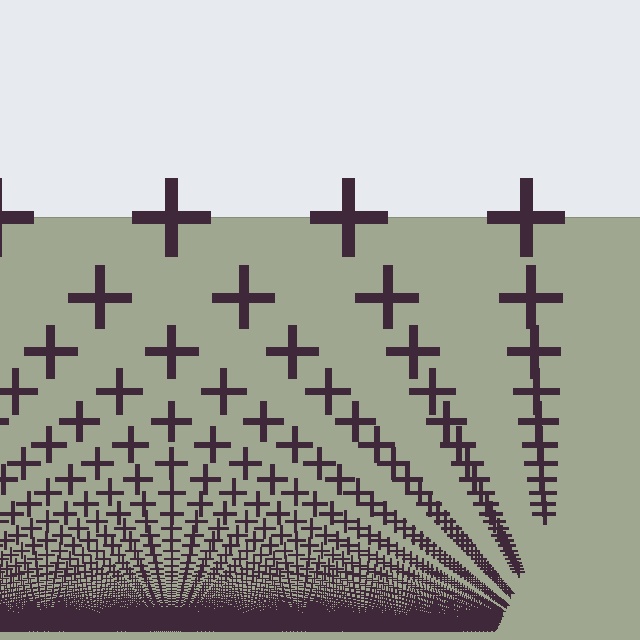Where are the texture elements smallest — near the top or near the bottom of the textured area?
Near the bottom.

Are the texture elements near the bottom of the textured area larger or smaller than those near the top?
Smaller. The gradient is inverted — elements near the bottom are smaller and denser.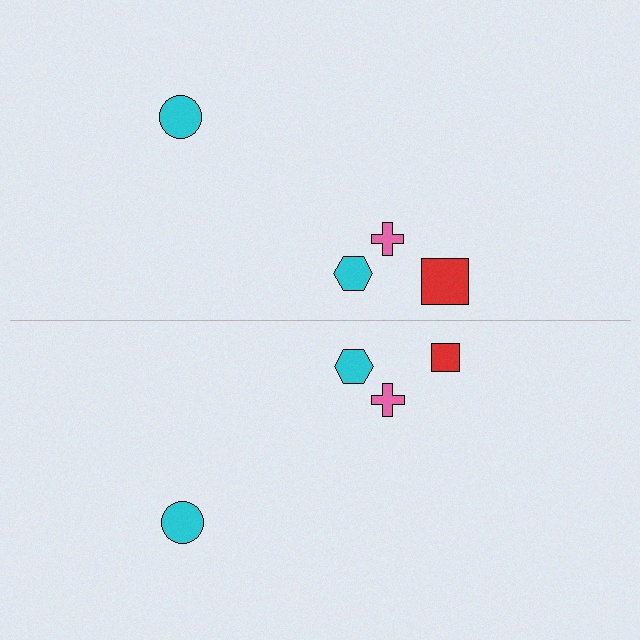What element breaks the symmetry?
The red square on the bottom side has a different size than its mirror counterpart.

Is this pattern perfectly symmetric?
No, the pattern is not perfectly symmetric. The red square on the bottom side has a different size than its mirror counterpart.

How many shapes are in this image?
There are 8 shapes in this image.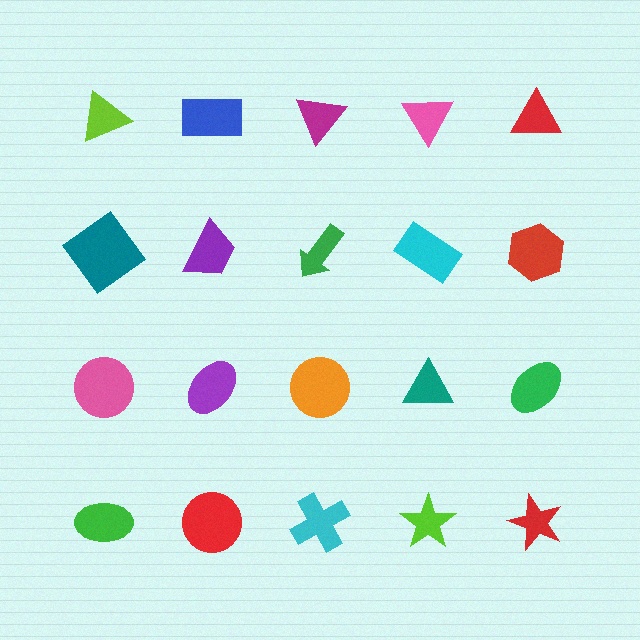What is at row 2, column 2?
A purple trapezoid.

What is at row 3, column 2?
A purple ellipse.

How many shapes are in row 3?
5 shapes.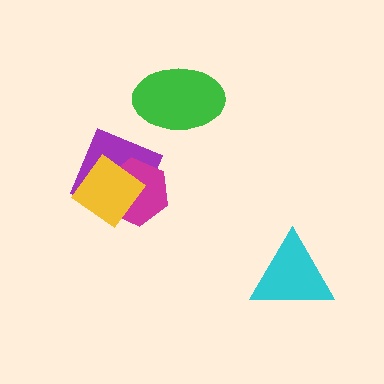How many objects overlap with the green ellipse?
0 objects overlap with the green ellipse.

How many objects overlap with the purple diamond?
2 objects overlap with the purple diamond.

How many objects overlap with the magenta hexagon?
2 objects overlap with the magenta hexagon.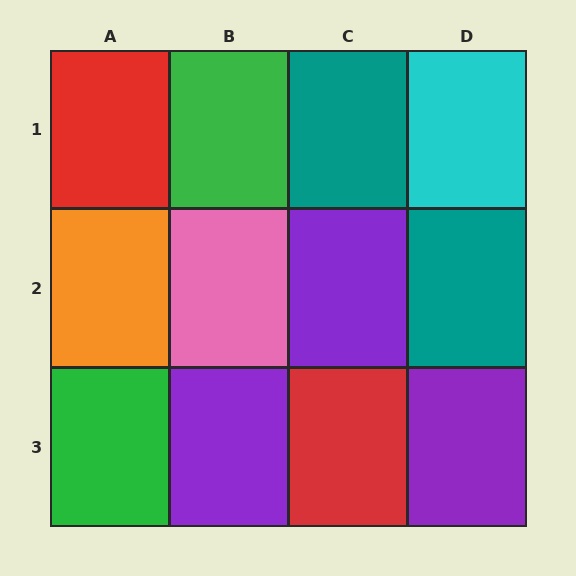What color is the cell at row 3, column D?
Purple.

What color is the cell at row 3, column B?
Purple.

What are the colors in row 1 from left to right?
Red, green, teal, cyan.